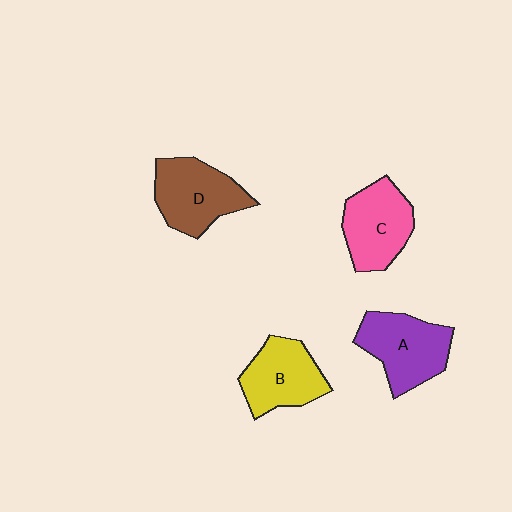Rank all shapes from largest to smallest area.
From largest to smallest: A (purple), D (brown), C (pink), B (yellow).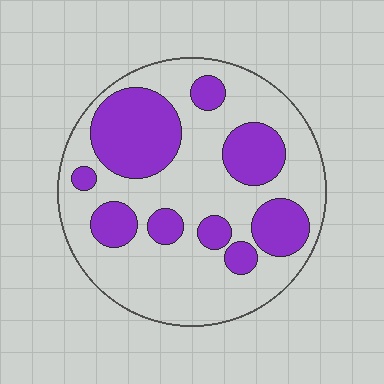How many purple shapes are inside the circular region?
9.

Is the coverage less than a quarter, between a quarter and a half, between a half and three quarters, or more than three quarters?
Between a quarter and a half.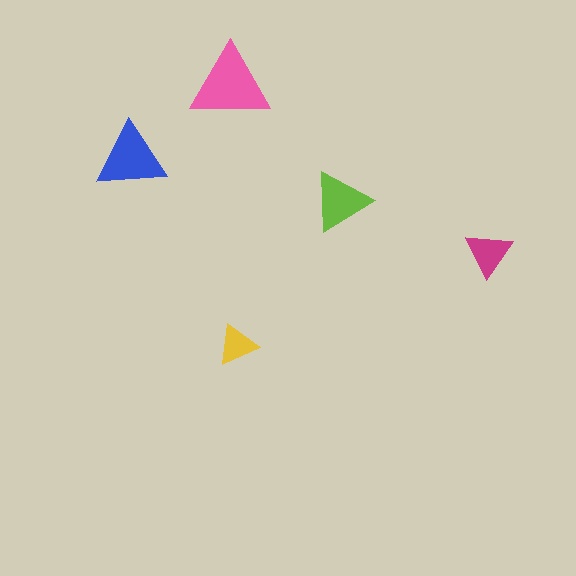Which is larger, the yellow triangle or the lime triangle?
The lime one.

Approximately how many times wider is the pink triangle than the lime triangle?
About 1.5 times wider.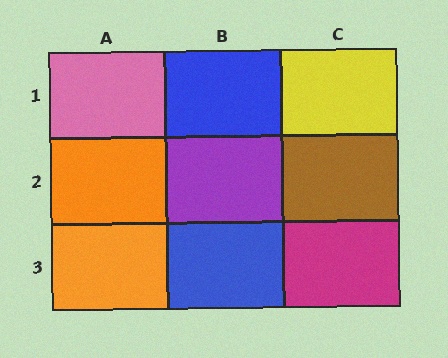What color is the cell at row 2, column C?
Brown.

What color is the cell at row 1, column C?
Yellow.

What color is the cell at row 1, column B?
Blue.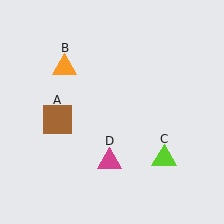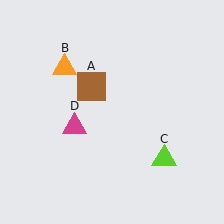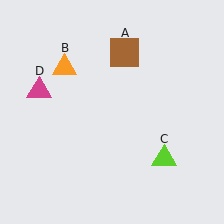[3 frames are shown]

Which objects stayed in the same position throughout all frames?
Orange triangle (object B) and lime triangle (object C) remained stationary.